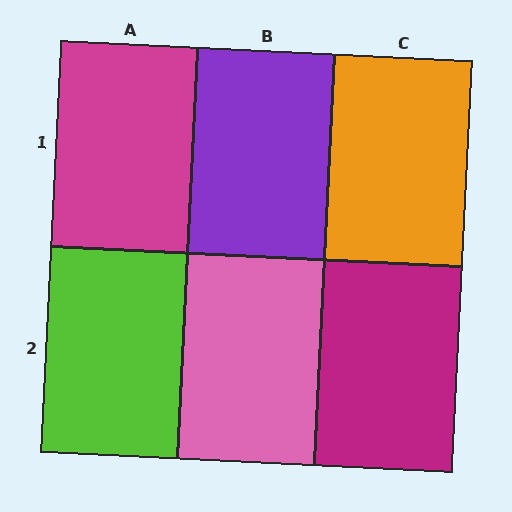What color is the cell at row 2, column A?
Lime.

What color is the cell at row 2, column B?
Pink.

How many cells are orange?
1 cell is orange.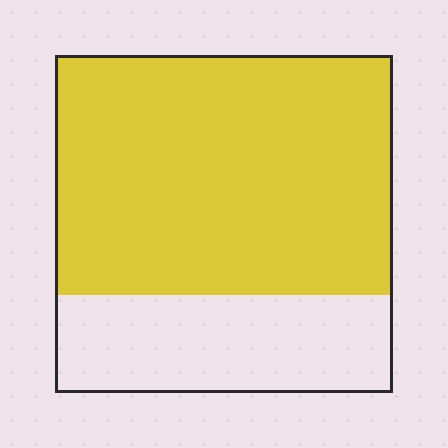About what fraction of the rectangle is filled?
About three quarters (3/4).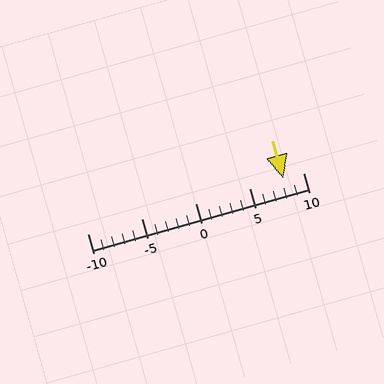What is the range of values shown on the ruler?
The ruler shows values from -10 to 10.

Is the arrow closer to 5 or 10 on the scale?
The arrow is closer to 10.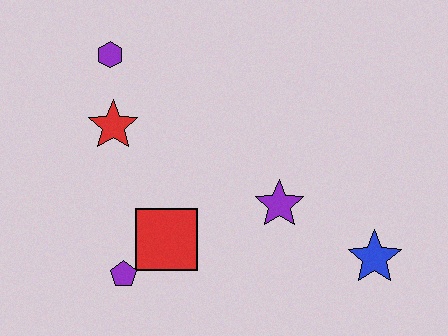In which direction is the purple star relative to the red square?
The purple star is to the right of the red square.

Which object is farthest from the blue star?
The purple hexagon is farthest from the blue star.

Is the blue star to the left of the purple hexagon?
No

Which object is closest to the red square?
The purple pentagon is closest to the red square.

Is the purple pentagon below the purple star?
Yes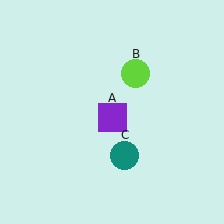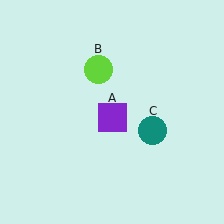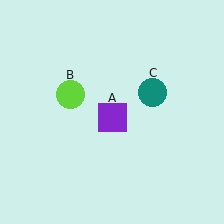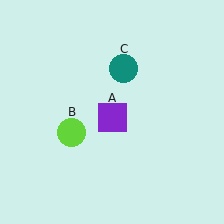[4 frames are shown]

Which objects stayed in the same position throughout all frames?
Purple square (object A) remained stationary.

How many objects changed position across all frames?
2 objects changed position: lime circle (object B), teal circle (object C).